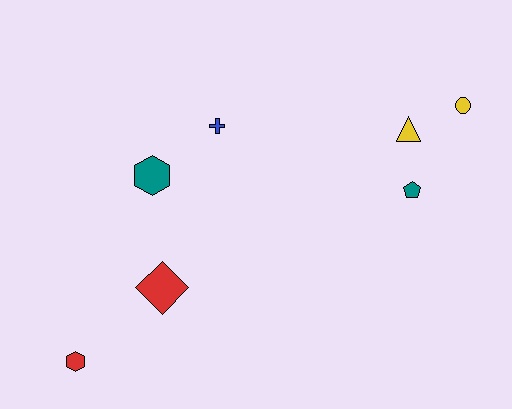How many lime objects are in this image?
There are no lime objects.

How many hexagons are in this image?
There are 2 hexagons.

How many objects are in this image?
There are 7 objects.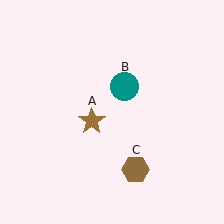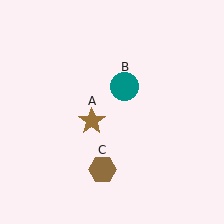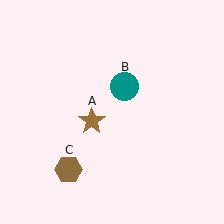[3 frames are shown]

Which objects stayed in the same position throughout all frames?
Brown star (object A) and teal circle (object B) remained stationary.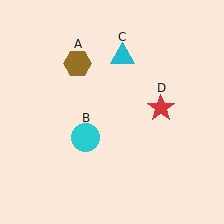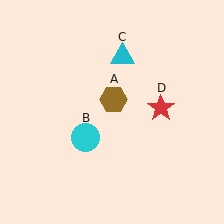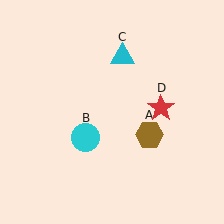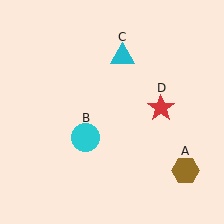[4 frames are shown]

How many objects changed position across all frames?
1 object changed position: brown hexagon (object A).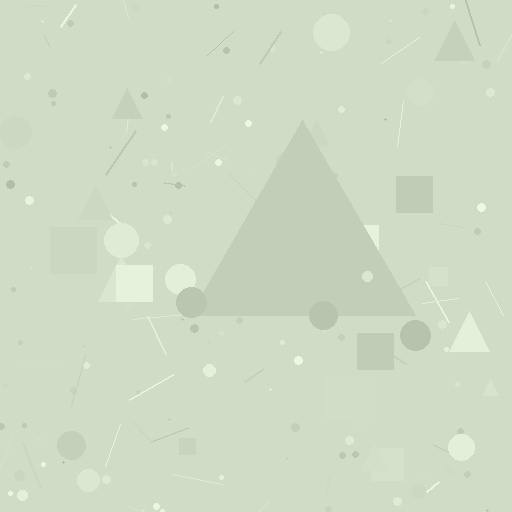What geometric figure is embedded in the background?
A triangle is embedded in the background.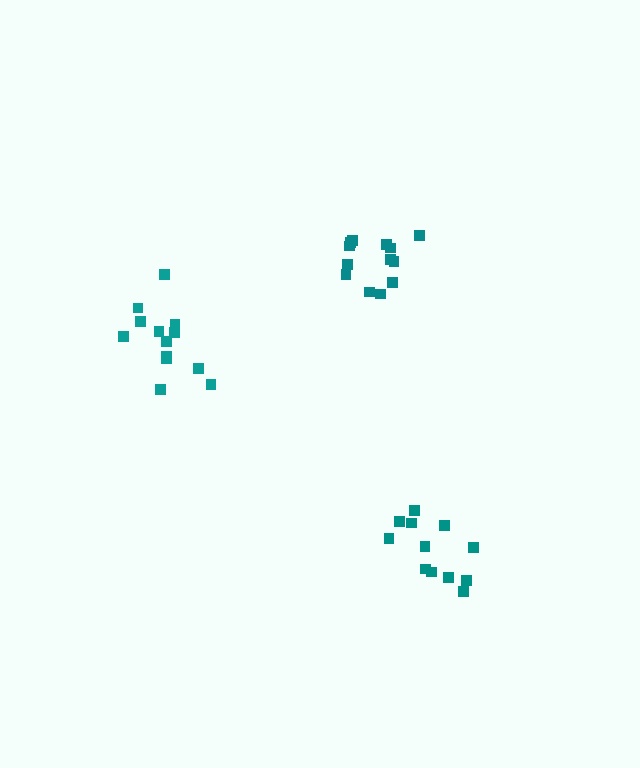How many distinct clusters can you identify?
There are 3 distinct clusters.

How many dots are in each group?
Group 1: 12 dots, Group 2: 13 dots, Group 3: 13 dots (38 total).